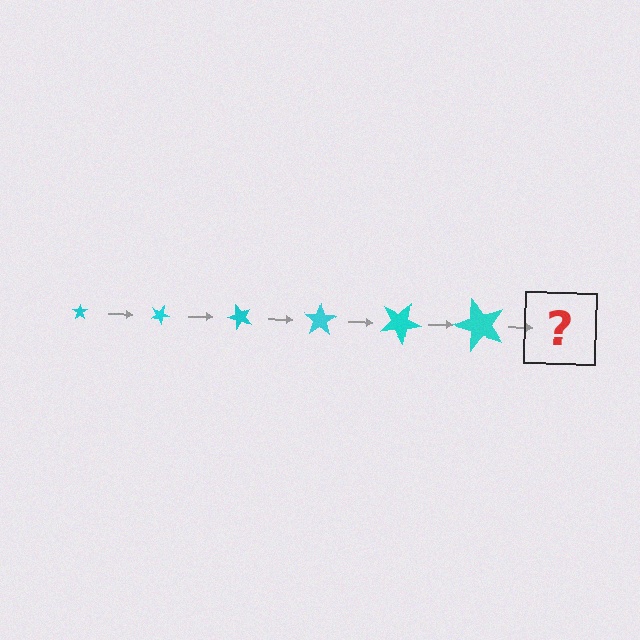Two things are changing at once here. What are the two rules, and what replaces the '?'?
The two rules are that the star grows larger each step and it rotates 25 degrees each step. The '?' should be a star, larger than the previous one and rotated 150 degrees from the start.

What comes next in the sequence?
The next element should be a star, larger than the previous one and rotated 150 degrees from the start.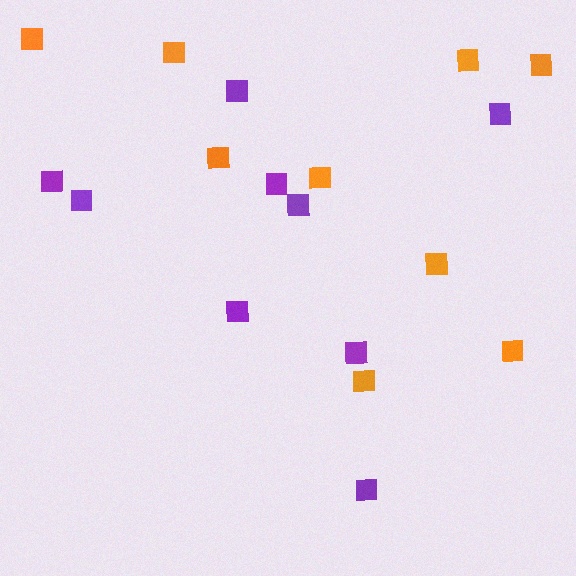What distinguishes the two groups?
There are 2 groups: one group of orange squares (9) and one group of purple squares (9).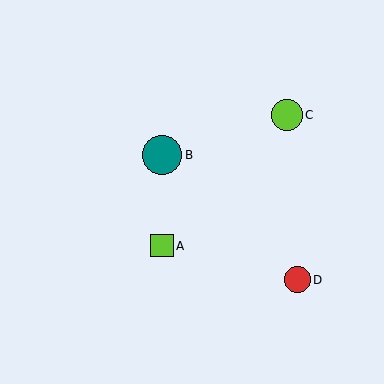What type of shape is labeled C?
Shape C is a lime circle.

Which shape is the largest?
The teal circle (labeled B) is the largest.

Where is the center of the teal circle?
The center of the teal circle is at (162, 155).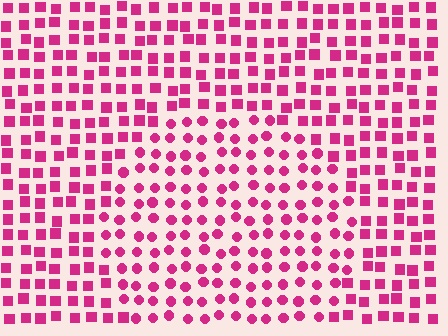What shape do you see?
I see a circle.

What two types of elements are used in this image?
The image uses circles inside the circle region and squares outside it.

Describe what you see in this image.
The image is filled with small magenta elements arranged in a uniform grid. A circle-shaped region contains circles, while the surrounding area contains squares. The boundary is defined purely by the change in element shape.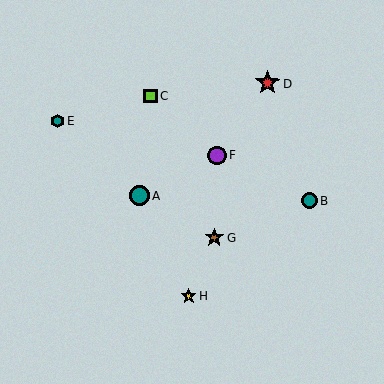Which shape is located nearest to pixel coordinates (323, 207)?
The teal circle (labeled B) at (309, 200) is nearest to that location.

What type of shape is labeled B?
Shape B is a teal circle.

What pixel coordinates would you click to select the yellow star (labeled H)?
Click at (189, 296) to select the yellow star H.